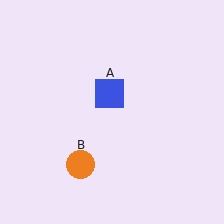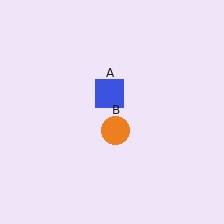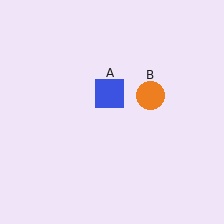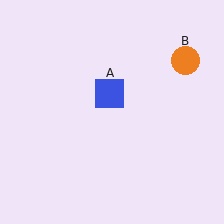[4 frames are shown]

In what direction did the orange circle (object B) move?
The orange circle (object B) moved up and to the right.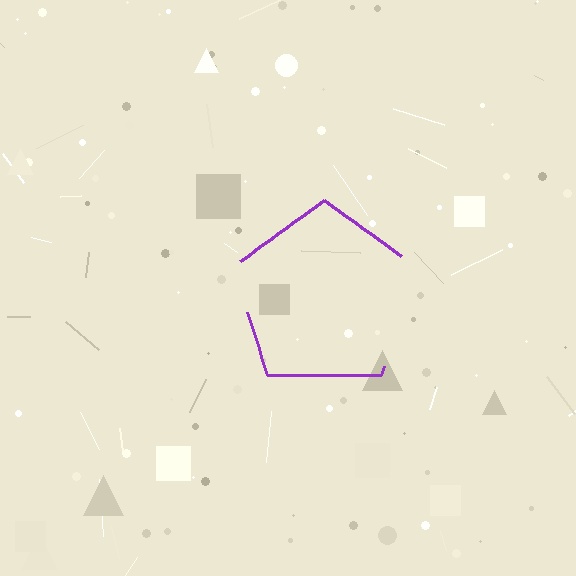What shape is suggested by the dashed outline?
The dashed outline suggests a pentagon.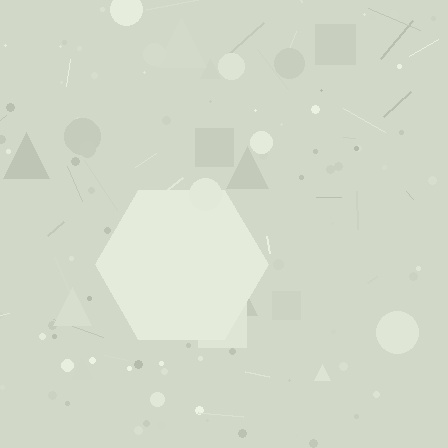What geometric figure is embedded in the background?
A hexagon is embedded in the background.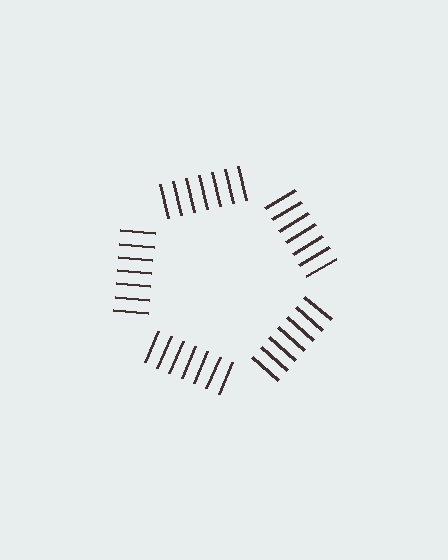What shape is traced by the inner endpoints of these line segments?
An illusory pentagon — the line segments terminate on its edges but no continuous stroke is drawn.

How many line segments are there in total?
35 — 7 along each of the 5 edges.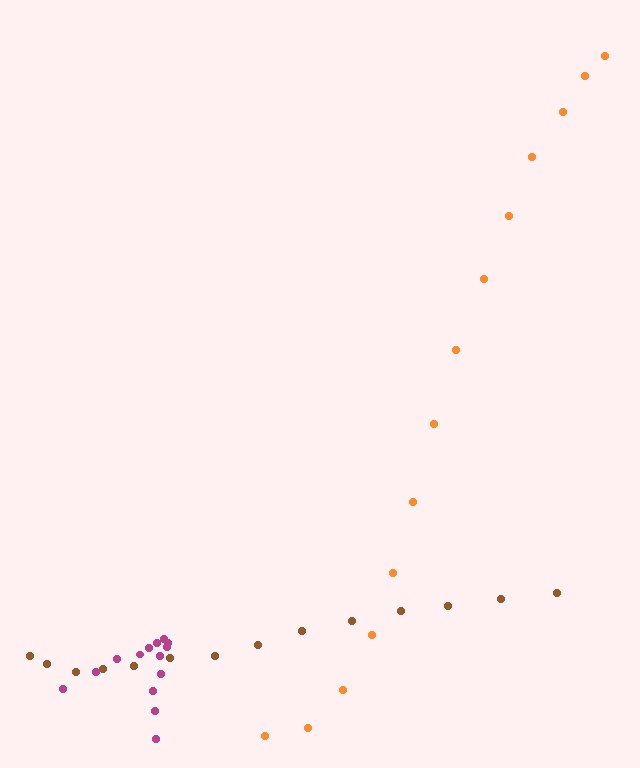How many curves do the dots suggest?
There are 3 distinct paths.